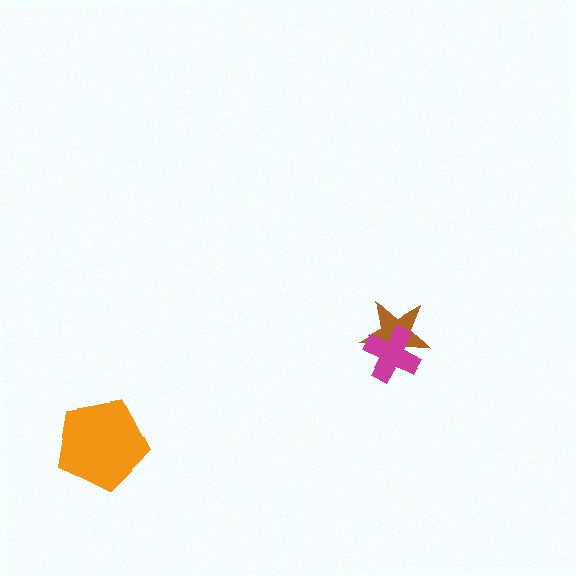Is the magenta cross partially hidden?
No, no other shape covers it.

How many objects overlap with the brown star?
1 object overlaps with the brown star.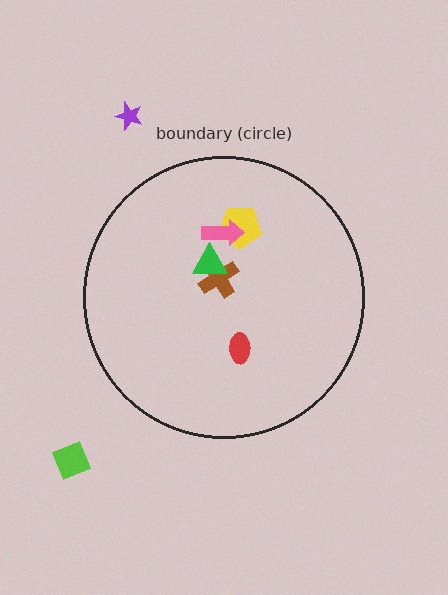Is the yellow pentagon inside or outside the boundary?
Inside.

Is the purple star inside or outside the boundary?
Outside.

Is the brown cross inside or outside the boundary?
Inside.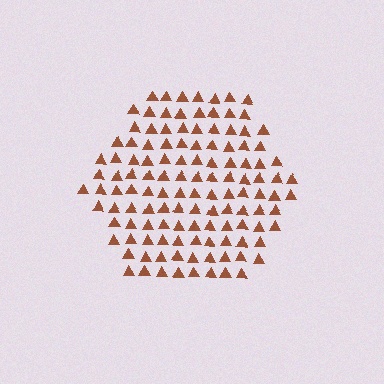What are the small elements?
The small elements are triangles.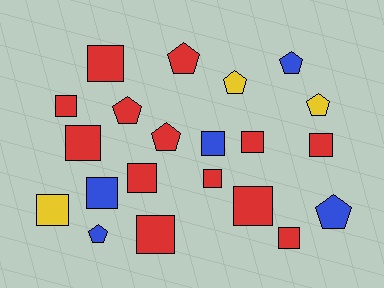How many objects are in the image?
There are 21 objects.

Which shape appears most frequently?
Square, with 13 objects.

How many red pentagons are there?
There are 3 red pentagons.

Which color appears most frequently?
Red, with 13 objects.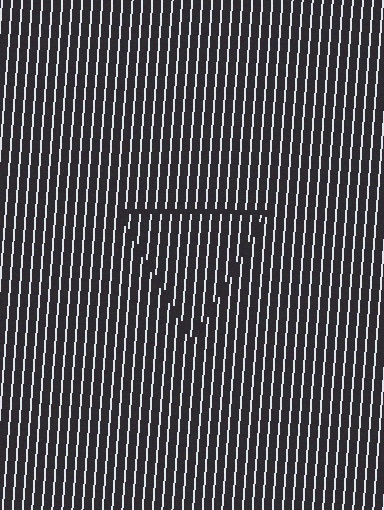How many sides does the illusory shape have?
3 sides — the line-ends trace a triangle.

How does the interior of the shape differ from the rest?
The interior of the shape contains the same grating, shifted by half a period — the contour is defined by the phase discontinuity where line-ends from the inner and outer gratings abut.